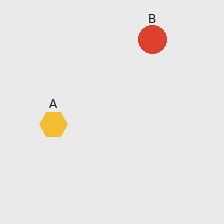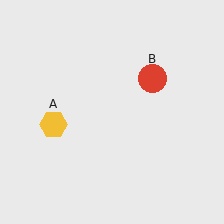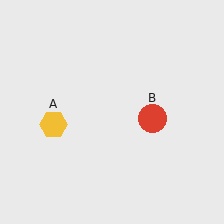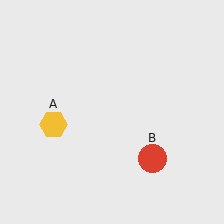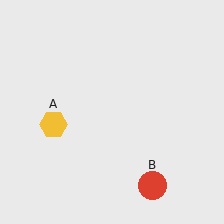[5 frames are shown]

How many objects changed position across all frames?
1 object changed position: red circle (object B).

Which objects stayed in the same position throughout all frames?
Yellow hexagon (object A) remained stationary.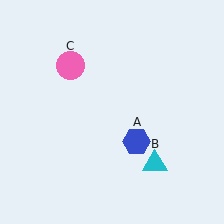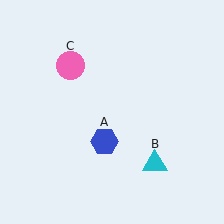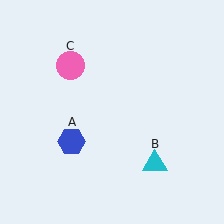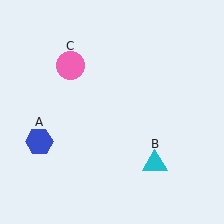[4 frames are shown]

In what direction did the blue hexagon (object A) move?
The blue hexagon (object A) moved left.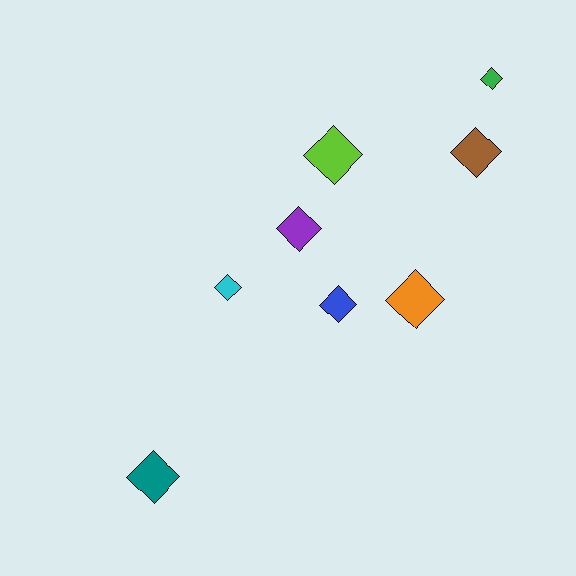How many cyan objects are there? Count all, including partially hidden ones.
There is 1 cyan object.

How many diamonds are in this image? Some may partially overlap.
There are 8 diamonds.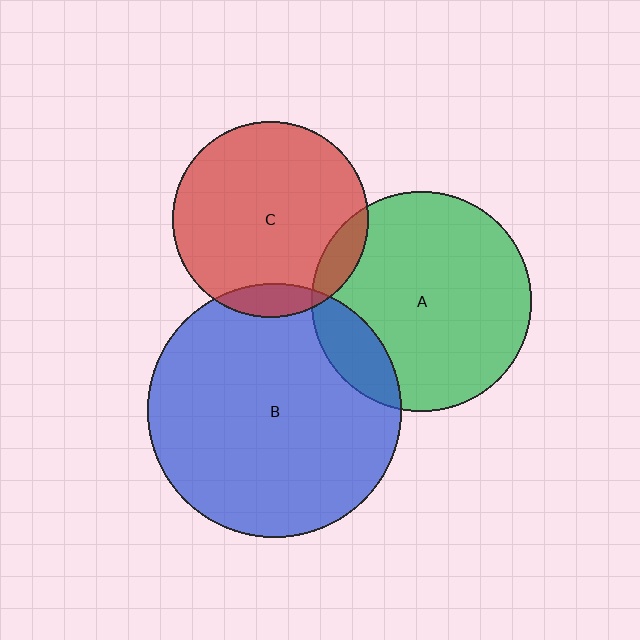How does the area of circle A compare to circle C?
Approximately 1.3 times.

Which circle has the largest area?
Circle B (blue).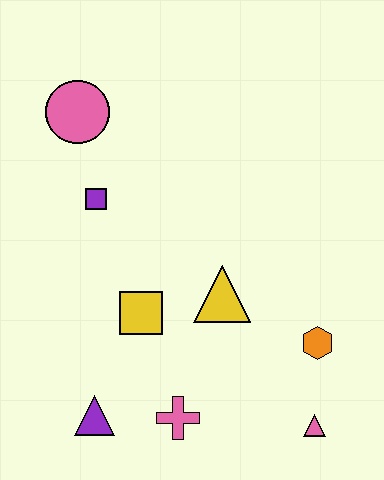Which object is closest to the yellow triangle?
The yellow square is closest to the yellow triangle.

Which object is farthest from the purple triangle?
The pink circle is farthest from the purple triangle.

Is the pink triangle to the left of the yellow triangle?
No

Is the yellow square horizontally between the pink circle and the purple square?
No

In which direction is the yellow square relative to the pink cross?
The yellow square is above the pink cross.